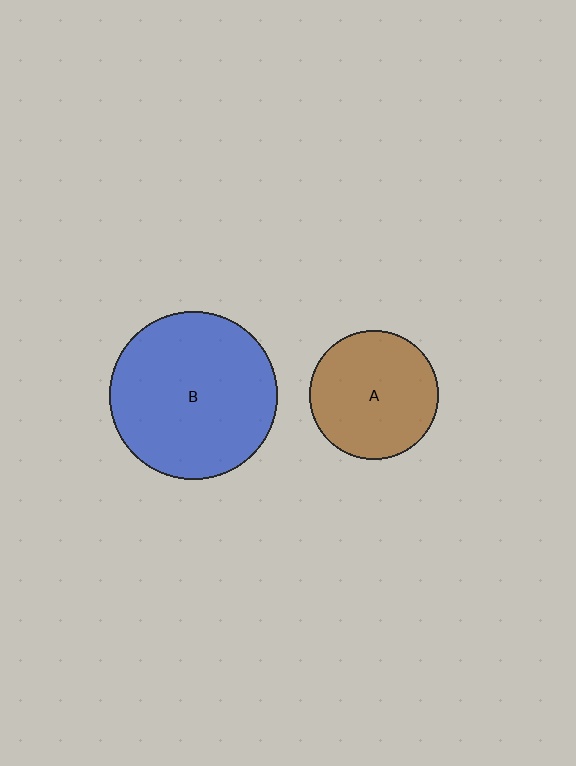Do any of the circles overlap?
No, none of the circles overlap.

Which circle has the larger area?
Circle B (blue).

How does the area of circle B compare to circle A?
Approximately 1.7 times.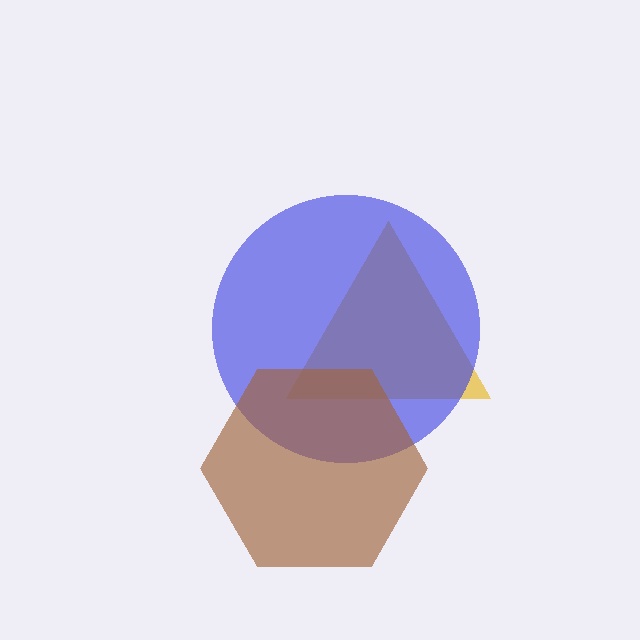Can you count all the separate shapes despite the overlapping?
Yes, there are 3 separate shapes.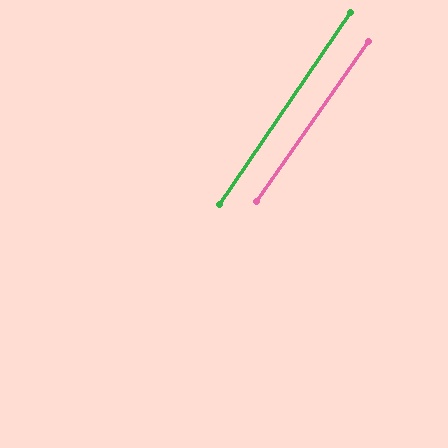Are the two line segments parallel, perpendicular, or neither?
Parallel — their directions differ by only 0.7°.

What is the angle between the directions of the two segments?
Approximately 1 degree.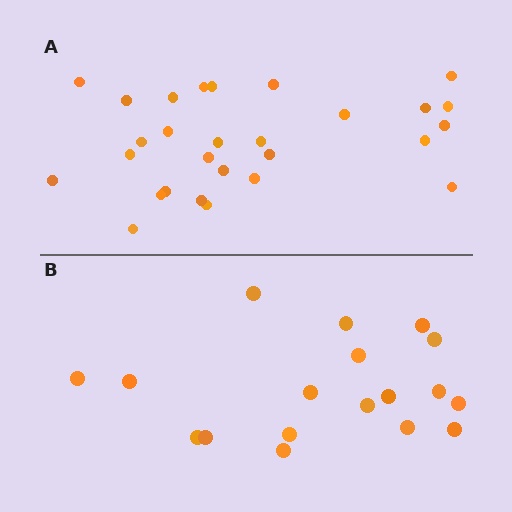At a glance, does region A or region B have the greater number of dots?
Region A (the top region) has more dots.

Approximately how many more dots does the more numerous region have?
Region A has roughly 10 or so more dots than region B.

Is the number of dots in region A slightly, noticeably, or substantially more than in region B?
Region A has substantially more. The ratio is roughly 1.6 to 1.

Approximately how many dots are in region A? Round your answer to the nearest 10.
About 30 dots. (The exact count is 28, which rounds to 30.)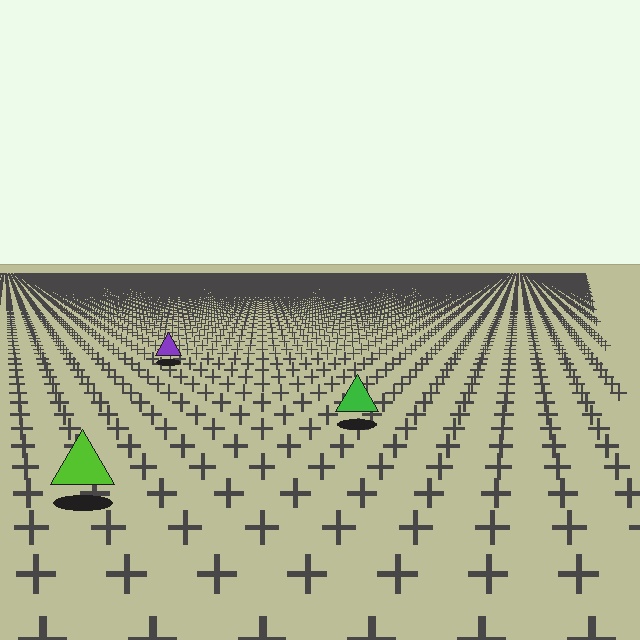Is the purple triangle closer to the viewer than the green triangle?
No. The green triangle is closer — you can tell from the texture gradient: the ground texture is coarser near it.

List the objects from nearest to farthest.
From nearest to farthest: the lime triangle, the green triangle, the purple triangle.